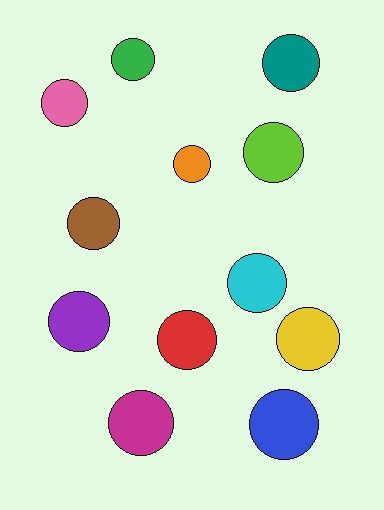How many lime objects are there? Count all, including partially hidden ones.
There is 1 lime object.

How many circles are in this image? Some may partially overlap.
There are 12 circles.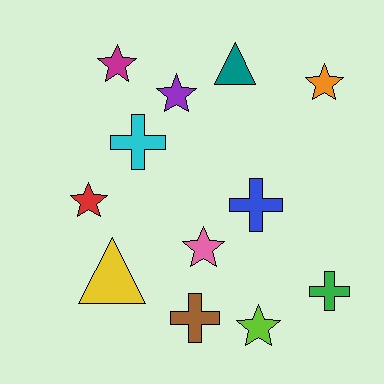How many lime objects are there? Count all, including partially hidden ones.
There is 1 lime object.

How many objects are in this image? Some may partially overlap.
There are 12 objects.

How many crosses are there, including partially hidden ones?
There are 4 crosses.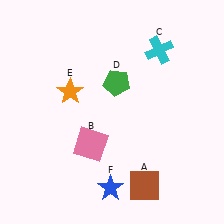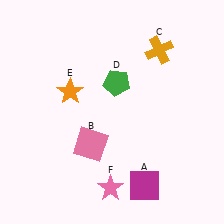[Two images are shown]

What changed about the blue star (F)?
In Image 1, F is blue. In Image 2, it changed to pink.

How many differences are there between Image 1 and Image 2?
There are 3 differences between the two images.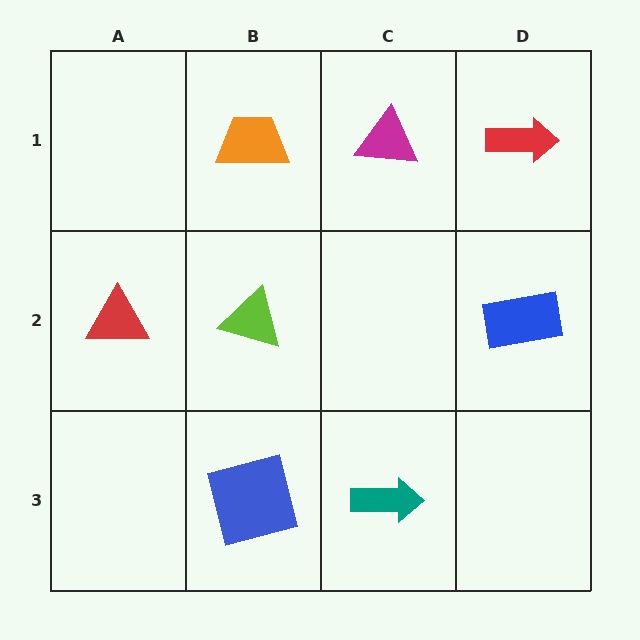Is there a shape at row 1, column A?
No, that cell is empty.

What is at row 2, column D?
A blue rectangle.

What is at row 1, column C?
A magenta triangle.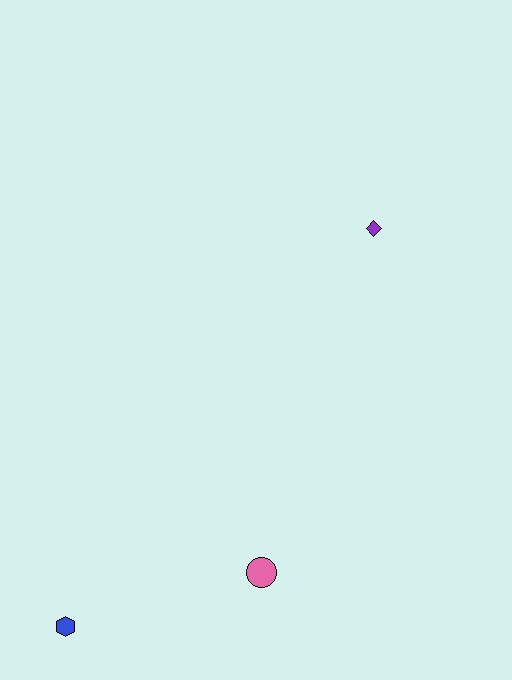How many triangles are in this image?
There are no triangles.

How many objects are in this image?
There are 3 objects.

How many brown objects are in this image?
There are no brown objects.